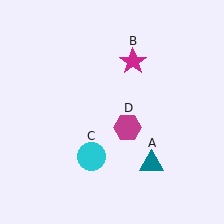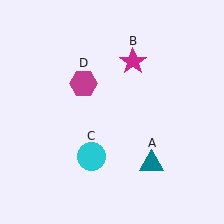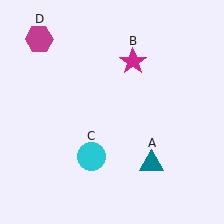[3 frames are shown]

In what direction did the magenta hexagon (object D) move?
The magenta hexagon (object D) moved up and to the left.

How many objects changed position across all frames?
1 object changed position: magenta hexagon (object D).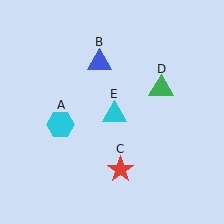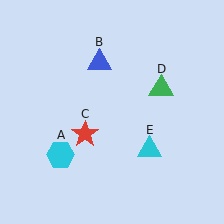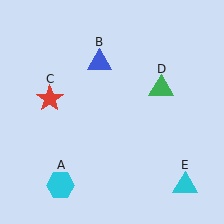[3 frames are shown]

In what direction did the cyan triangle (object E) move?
The cyan triangle (object E) moved down and to the right.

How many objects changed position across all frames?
3 objects changed position: cyan hexagon (object A), red star (object C), cyan triangle (object E).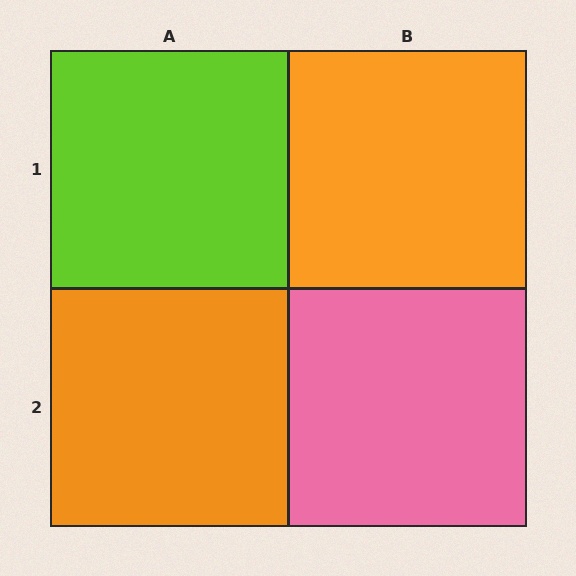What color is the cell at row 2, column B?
Pink.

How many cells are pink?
1 cell is pink.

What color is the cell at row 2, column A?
Orange.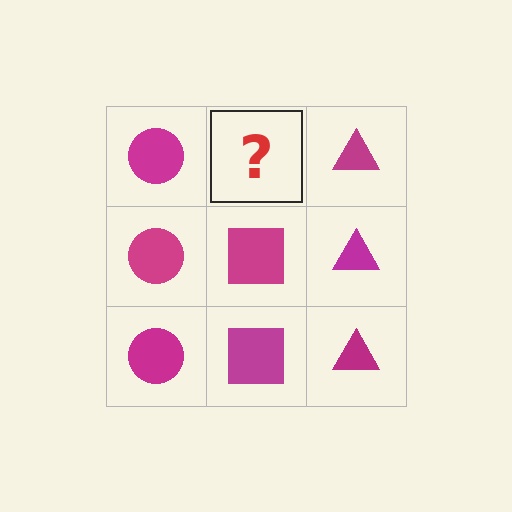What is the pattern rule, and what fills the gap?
The rule is that each column has a consistent shape. The gap should be filled with a magenta square.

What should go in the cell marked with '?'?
The missing cell should contain a magenta square.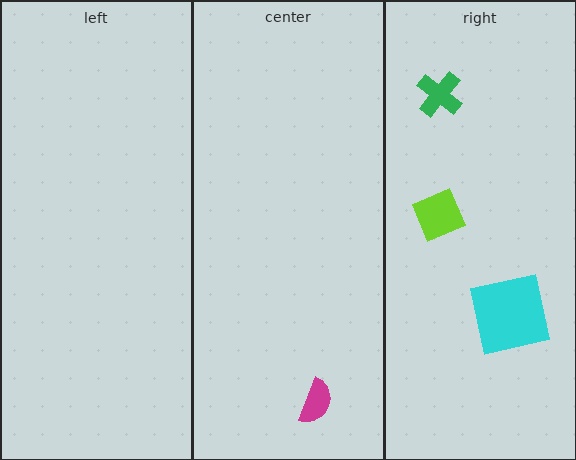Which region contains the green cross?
The right region.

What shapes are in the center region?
The magenta semicircle.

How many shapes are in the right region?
3.